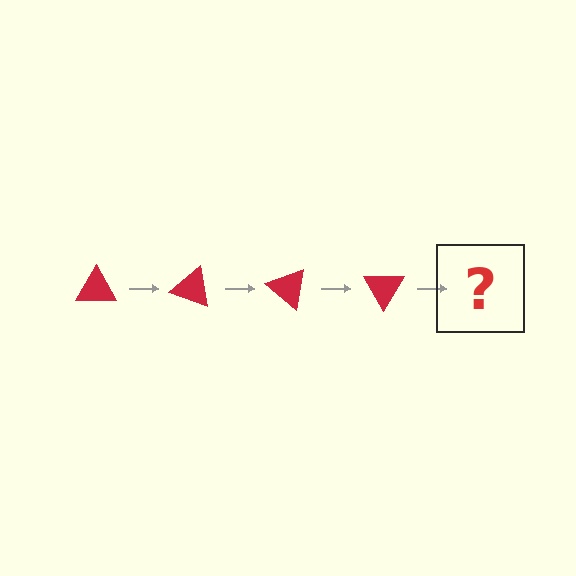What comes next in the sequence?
The next element should be a red triangle rotated 80 degrees.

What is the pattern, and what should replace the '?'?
The pattern is that the triangle rotates 20 degrees each step. The '?' should be a red triangle rotated 80 degrees.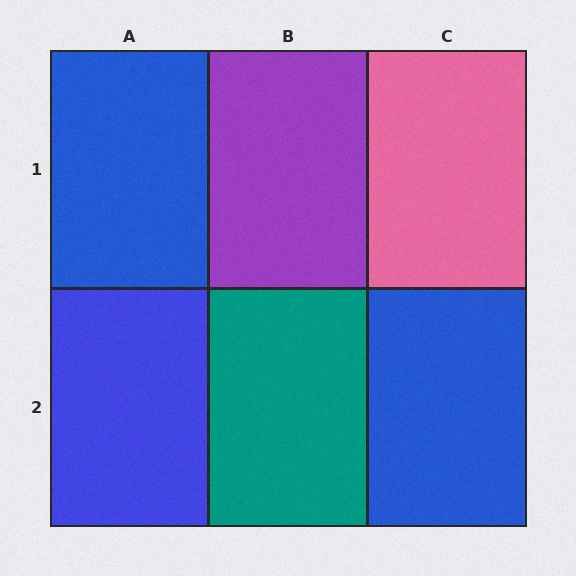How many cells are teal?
1 cell is teal.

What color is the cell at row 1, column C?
Pink.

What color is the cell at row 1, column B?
Purple.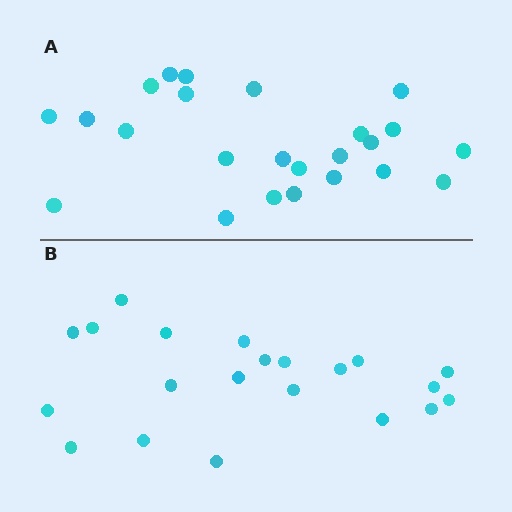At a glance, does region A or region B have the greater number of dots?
Region A (the top region) has more dots.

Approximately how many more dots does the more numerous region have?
Region A has just a few more — roughly 2 or 3 more dots than region B.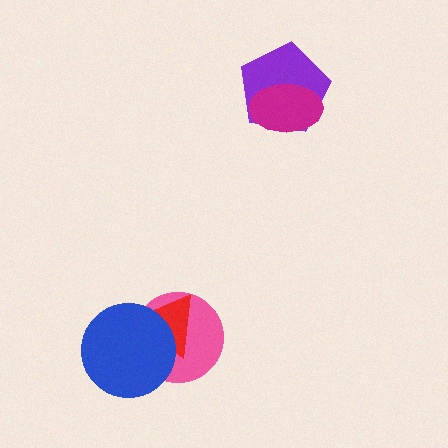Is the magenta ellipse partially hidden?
No, no other shape covers it.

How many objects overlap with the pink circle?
2 objects overlap with the pink circle.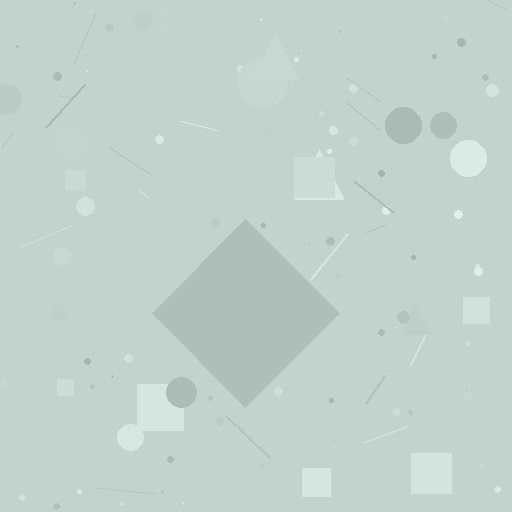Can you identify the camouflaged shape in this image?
The camouflaged shape is a diamond.